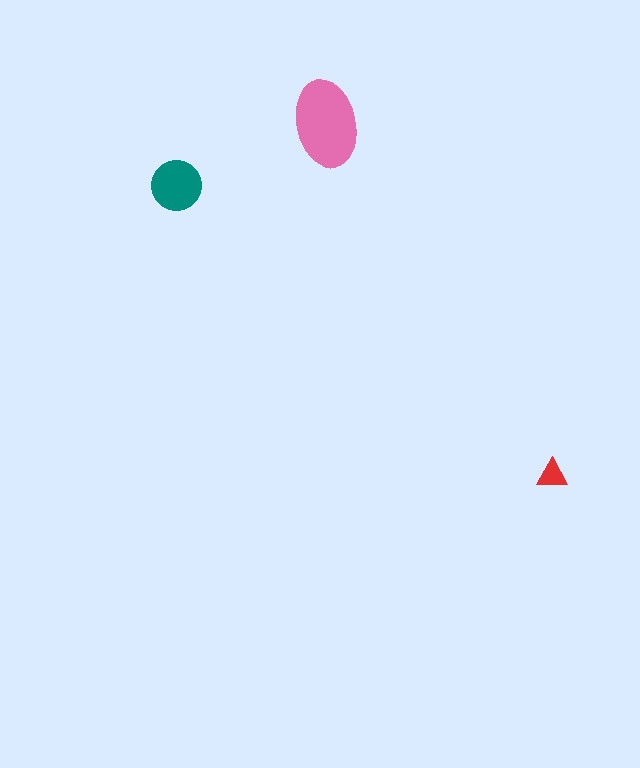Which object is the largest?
The pink ellipse.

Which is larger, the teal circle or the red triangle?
The teal circle.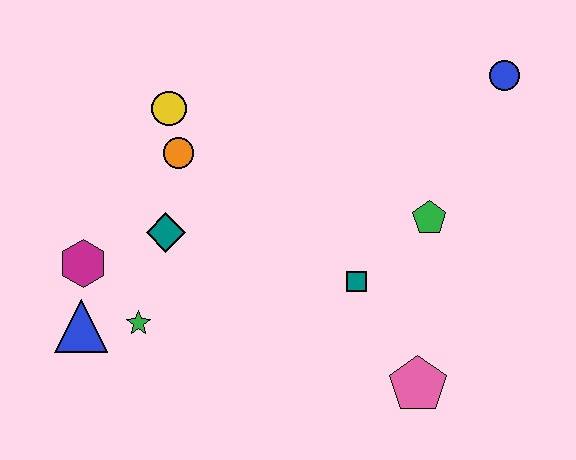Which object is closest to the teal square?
The green pentagon is closest to the teal square.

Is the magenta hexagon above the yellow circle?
No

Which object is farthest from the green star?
The blue circle is farthest from the green star.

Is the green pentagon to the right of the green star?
Yes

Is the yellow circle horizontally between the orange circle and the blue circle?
No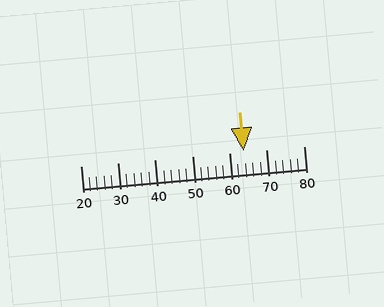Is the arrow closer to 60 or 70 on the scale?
The arrow is closer to 60.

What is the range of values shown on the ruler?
The ruler shows values from 20 to 80.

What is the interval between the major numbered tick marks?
The major tick marks are spaced 10 units apart.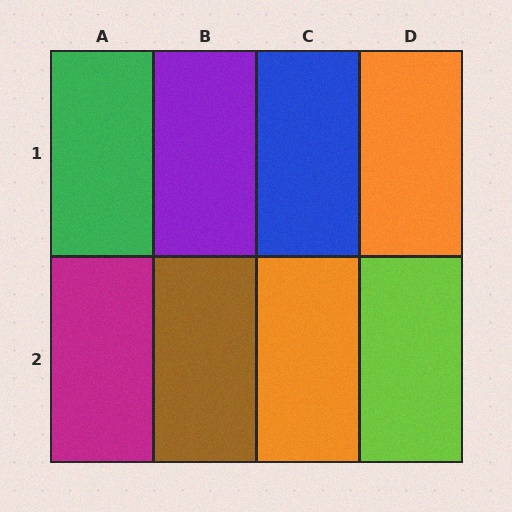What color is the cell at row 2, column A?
Magenta.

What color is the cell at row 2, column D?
Lime.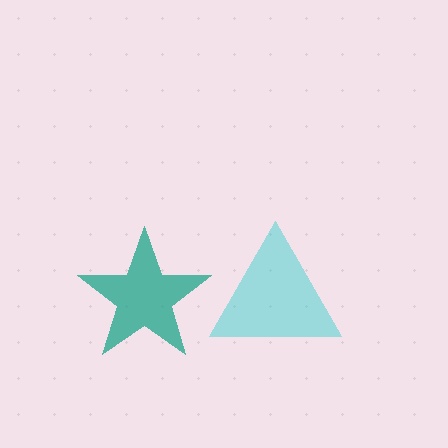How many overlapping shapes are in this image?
There are 2 overlapping shapes in the image.